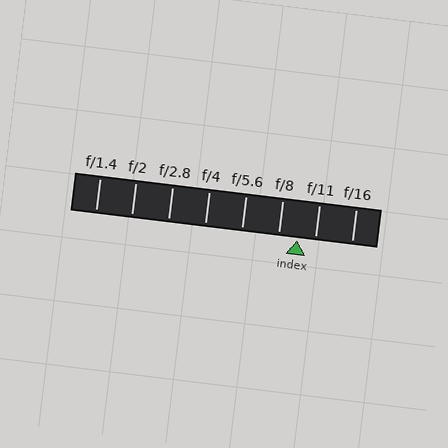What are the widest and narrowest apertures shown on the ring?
The widest aperture shown is f/1.4 and the narrowest is f/16.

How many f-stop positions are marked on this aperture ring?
There are 8 f-stop positions marked.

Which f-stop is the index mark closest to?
The index mark is closest to f/11.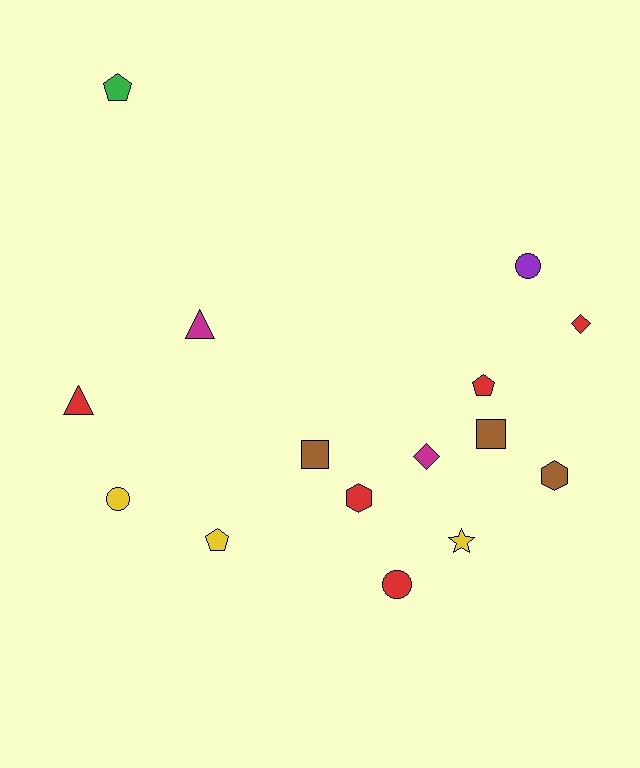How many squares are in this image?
There are 2 squares.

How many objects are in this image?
There are 15 objects.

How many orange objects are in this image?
There are no orange objects.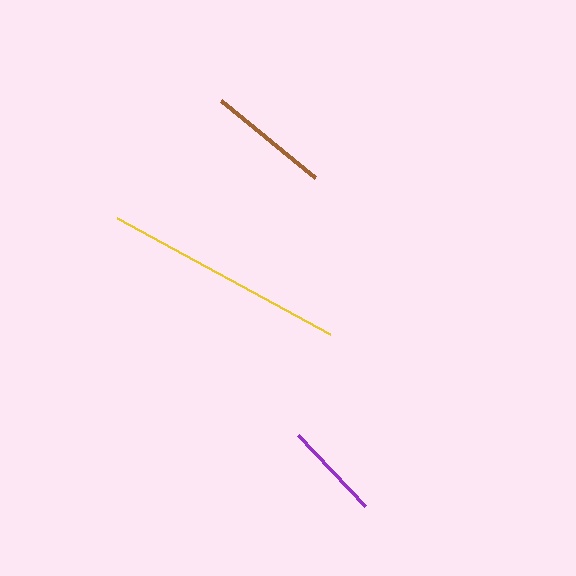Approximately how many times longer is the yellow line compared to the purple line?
The yellow line is approximately 2.5 times the length of the purple line.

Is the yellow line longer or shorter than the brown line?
The yellow line is longer than the brown line.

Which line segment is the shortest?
The purple line is the shortest at approximately 98 pixels.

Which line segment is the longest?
The yellow line is the longest at approximately 243 pixels.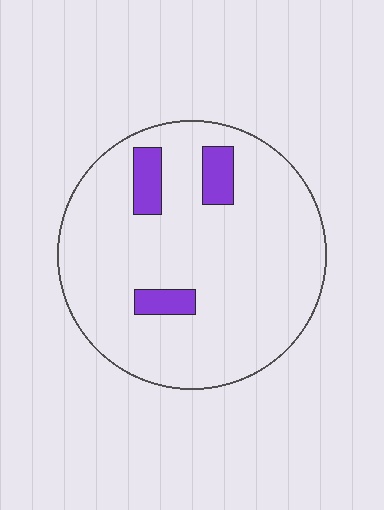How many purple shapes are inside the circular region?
3.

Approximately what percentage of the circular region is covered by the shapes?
Approximately 10%.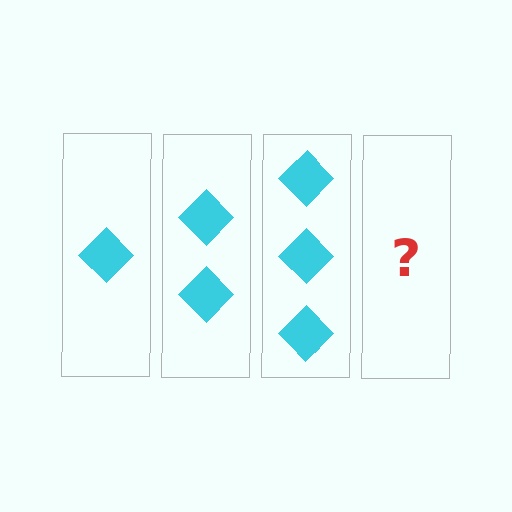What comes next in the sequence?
The next element should be 4 diamonds.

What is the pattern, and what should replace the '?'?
The pattern is that each step adds one more diamond. The '?' should be 4 diamonds.